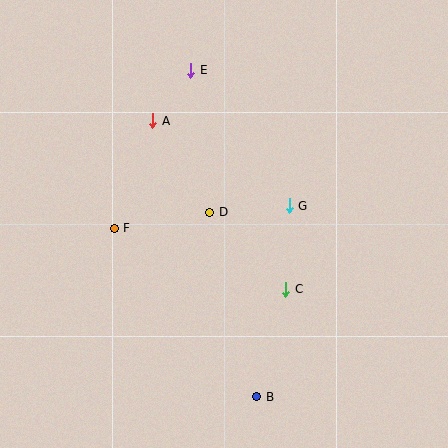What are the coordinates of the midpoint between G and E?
The midpoint between G and E is at (240, 138).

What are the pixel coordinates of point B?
Point B is at (257, 397).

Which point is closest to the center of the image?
Point D at (210, 212) is closest to the center.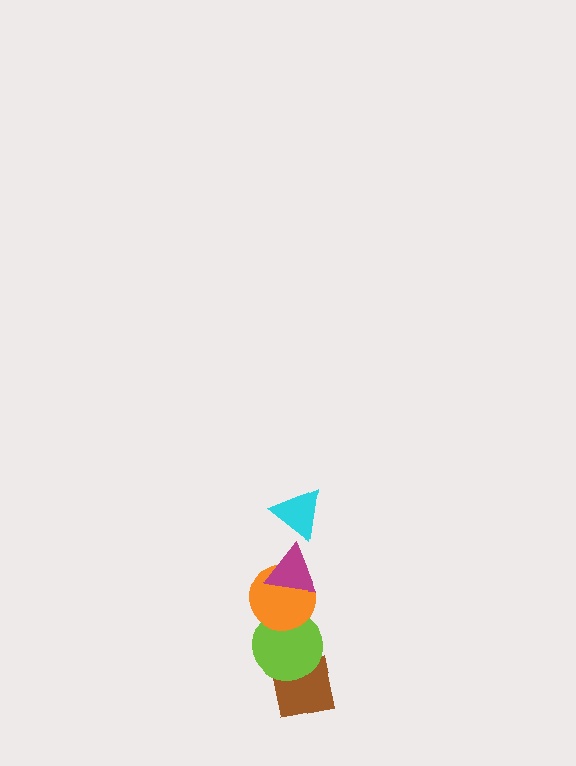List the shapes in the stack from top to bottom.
From top to bottom: the cyan triangle, the magenta triangle, the orange circle, the lime circle, the brown square.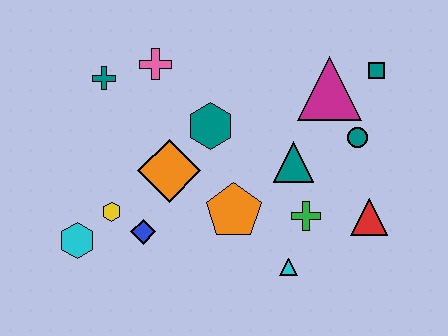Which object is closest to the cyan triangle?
The green cross is closest to the cyan triangle.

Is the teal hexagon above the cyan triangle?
Yes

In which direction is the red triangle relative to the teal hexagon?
The red triangle is to the right of the teal hexagon.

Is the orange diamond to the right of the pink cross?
Yes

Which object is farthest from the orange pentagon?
The teal square is farthest from the orange pentagon.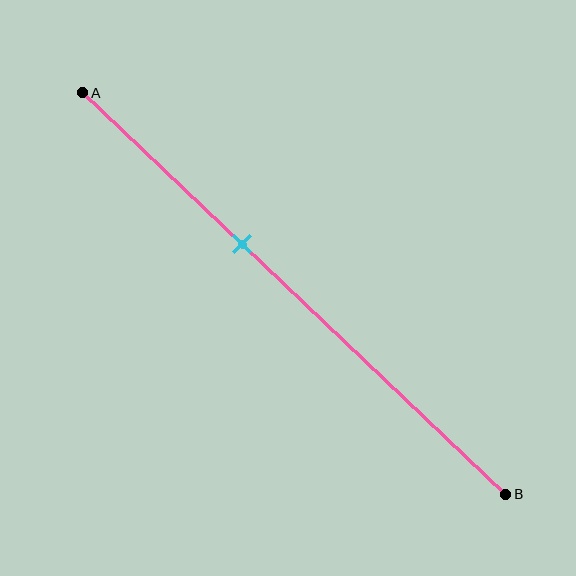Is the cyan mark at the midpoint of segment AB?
No, the mark is at about 40% from A, not at the 50% midpoint.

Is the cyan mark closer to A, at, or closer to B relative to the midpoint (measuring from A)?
The cyan mark is closer to point A than the midpoint of segment AB.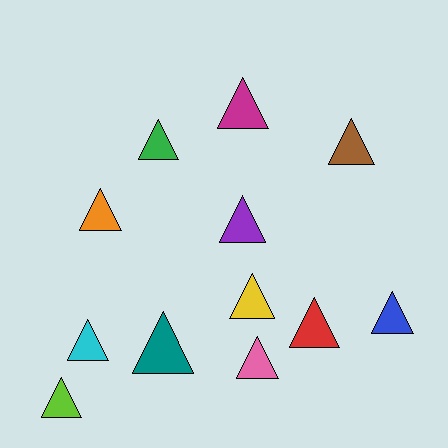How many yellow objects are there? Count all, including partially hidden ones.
There is 1 yellow object.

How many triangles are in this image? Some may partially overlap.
There are 12 triangles.